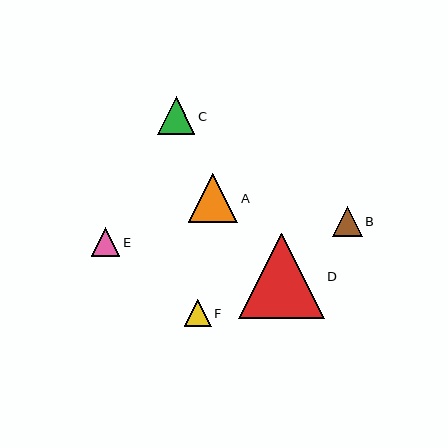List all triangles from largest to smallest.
From largest to smallest: D, A, C, B, E, F.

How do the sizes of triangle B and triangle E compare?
Triangle B and triangle E are approximately the same size.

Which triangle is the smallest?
Triangle F is the smallest with a size of approximately 27 pixels.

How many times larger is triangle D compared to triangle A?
Triangle D is approximately 1.7 times the size of triangle A.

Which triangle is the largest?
Triangle D is the largest with a size of approximately 86 pixels.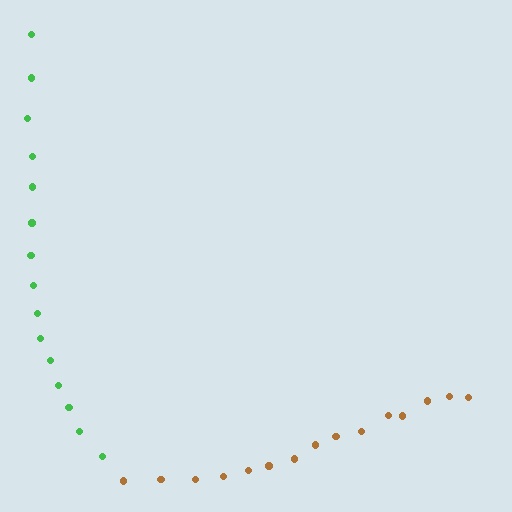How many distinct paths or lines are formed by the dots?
There are 2 distinct paths.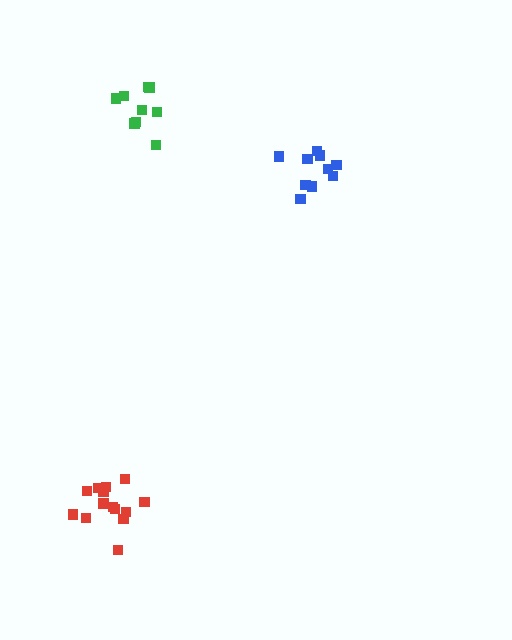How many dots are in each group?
Group 1: 10 dots, Group 2: 9 dots, Group 3: 14 dots (33 total).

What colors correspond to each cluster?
The clusters are colored: blue, green, red.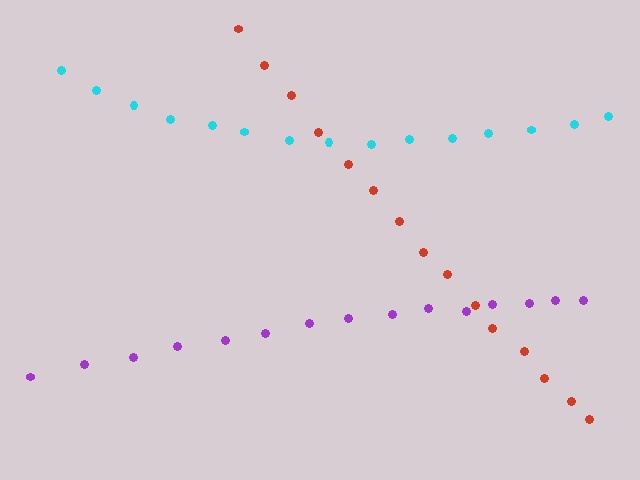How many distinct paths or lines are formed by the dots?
There are 3 distinct paths.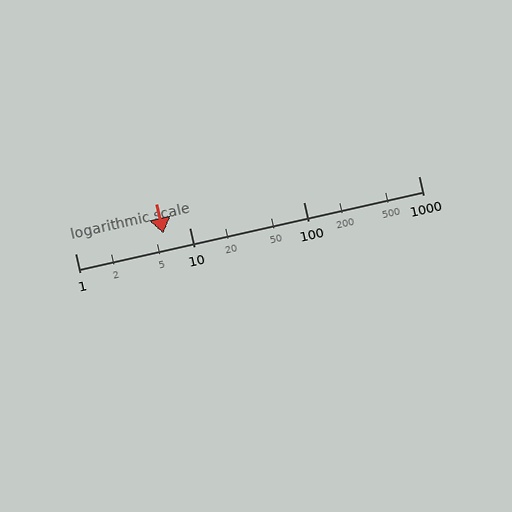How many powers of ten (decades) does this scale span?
The scale spans 3 decades, from 1 to 1000.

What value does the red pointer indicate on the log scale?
The pointer indicates approximately 5.9.